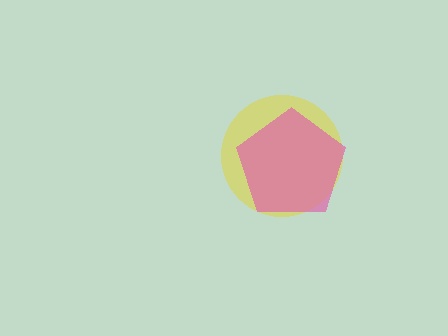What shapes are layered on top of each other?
The layered shapes are: a yellow circle, a pink pentagon.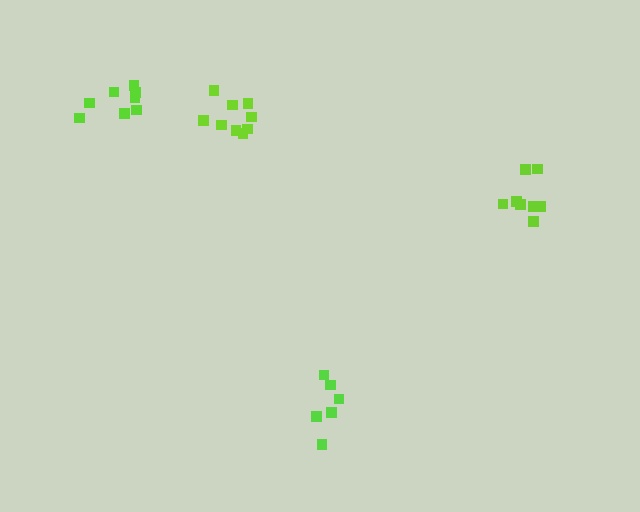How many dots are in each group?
Group 1: 9 dots, Group 2: 8 dots, Group 3: 6 dots, Group 4: 8 dots (31 total).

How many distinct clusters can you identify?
There are 4 distinct clusters.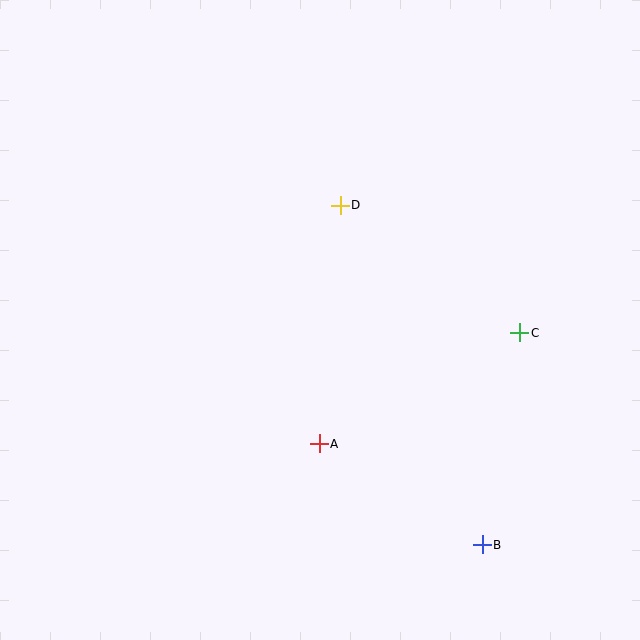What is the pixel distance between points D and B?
The distance between D and B is 368 pixels.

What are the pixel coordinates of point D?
Point D is at (340, 205).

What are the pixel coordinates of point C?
Point C is at (520, 333).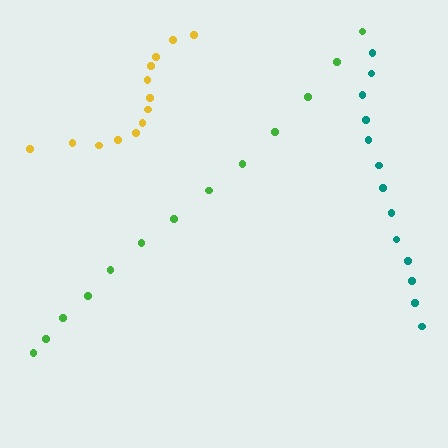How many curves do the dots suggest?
There are 3 distinct paths.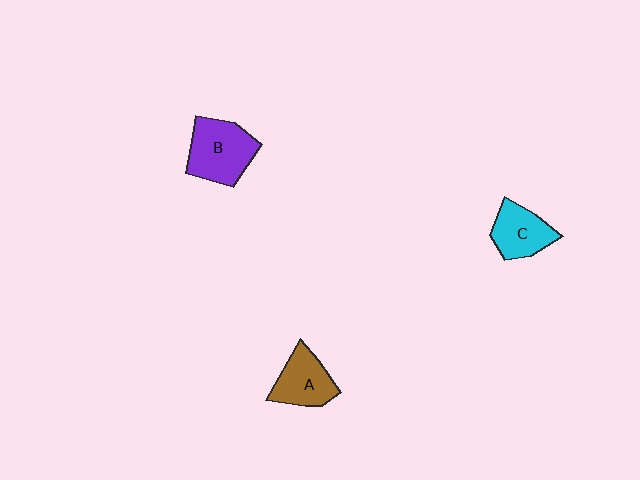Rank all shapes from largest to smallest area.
From largest to smallest: B (purple), A (brown), C (cyan).